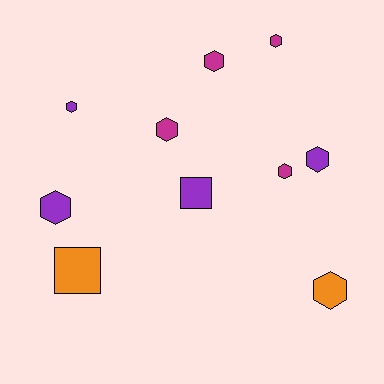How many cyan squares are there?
There are no cyan squares.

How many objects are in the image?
There are 10 objects.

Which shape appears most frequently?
Hexagon, with 8 objects.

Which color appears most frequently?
Magenta, with 4 objects.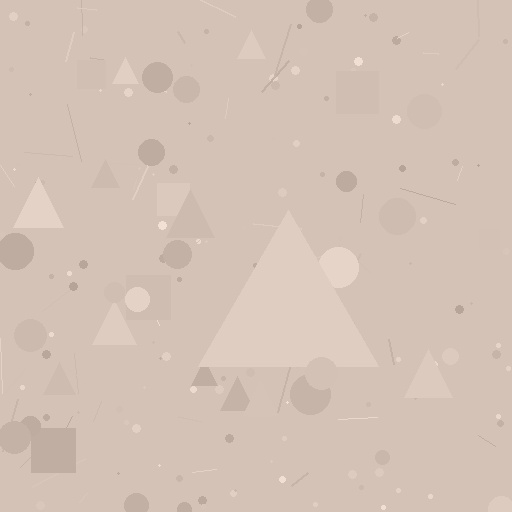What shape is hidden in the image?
A triangle is hidden in the image.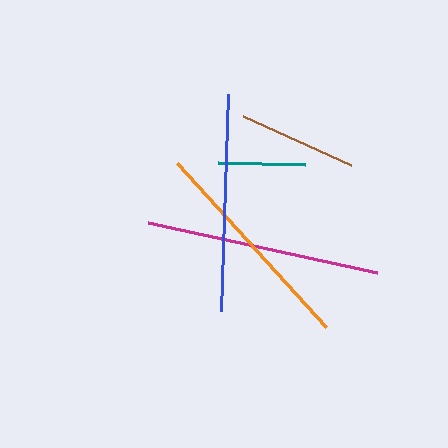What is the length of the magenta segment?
The magenta segment is approximately 234 pixels long.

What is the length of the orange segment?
The orange segment is approximately 221 pixels long.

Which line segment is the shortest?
The teal line is the shortest at approximately 87 pixels.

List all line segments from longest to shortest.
From longest to shortest: magenta, orange, blue, brown, teal.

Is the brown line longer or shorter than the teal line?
The brown line is longer than the teal line.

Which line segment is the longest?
The magenta line is the longest at approximately 234 pixels.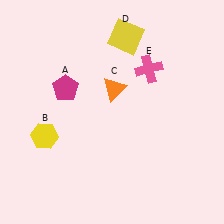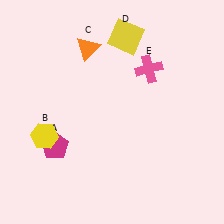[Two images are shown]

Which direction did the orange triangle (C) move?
The orange triangle (C) moved up.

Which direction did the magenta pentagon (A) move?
The magenta pentagon (A) moved down.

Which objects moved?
The objects that moved are: the magenta pentagon (A), the orange triangle (C).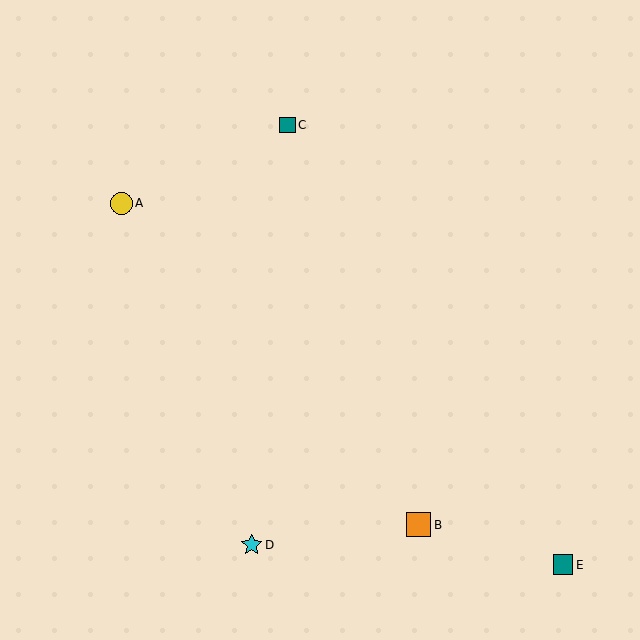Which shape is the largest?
The orange square (labeled B) is the largest.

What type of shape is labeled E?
Shape E is a teal square.